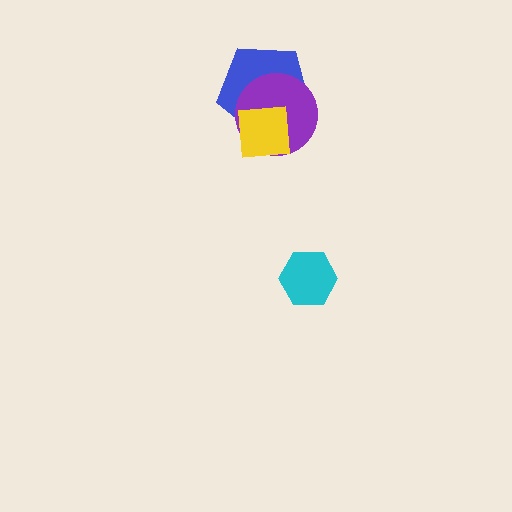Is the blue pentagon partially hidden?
Yes, it is partially covered by another shape.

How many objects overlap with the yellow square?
2 objects overlap with the yellow square.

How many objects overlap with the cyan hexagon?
0 objects overlap with the cyan hexagon.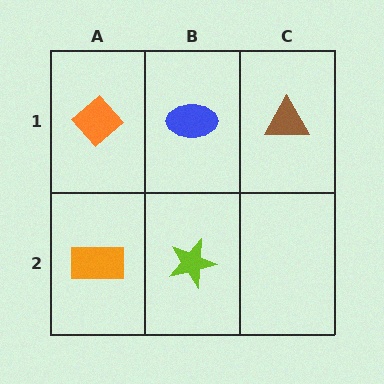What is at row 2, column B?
A lime star.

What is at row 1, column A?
An orange diamond.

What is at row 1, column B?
A blue ellipse.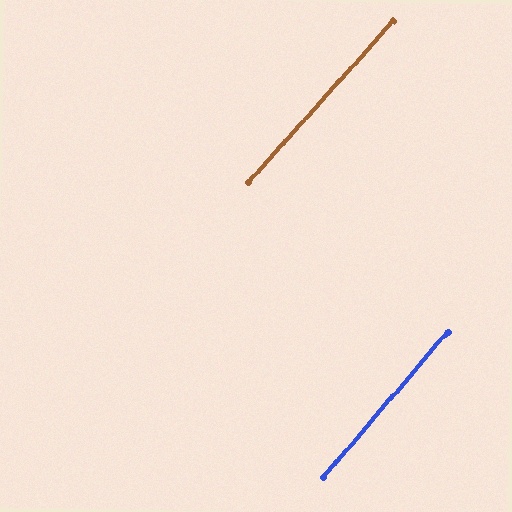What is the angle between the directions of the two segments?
Approximately 2 degrees.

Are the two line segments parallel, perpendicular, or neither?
Parallel — their directions differ by only 1.7°.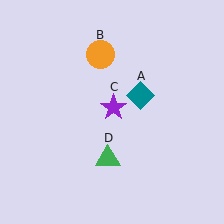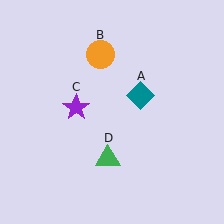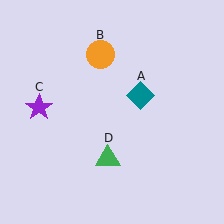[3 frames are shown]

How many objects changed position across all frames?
1 object changed position: purple star (object C).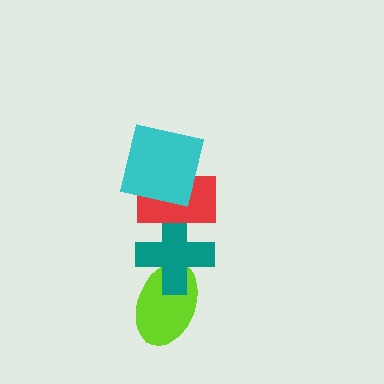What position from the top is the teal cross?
The teal cross is 3rd from the top.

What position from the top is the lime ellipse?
The lime ellipse is 4th from the top.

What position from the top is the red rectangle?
The red rectangle is 2nd from the top.